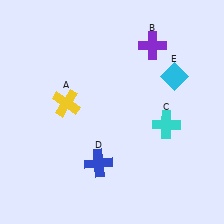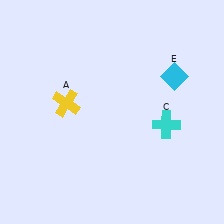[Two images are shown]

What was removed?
The purple cross (B), the blue cross (D) were removed in Image 2.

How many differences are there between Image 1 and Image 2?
There are 2 differences between the two images.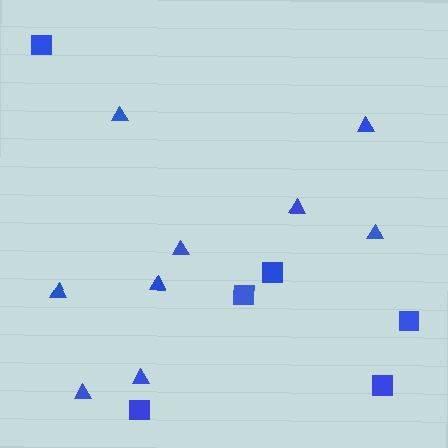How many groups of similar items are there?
There are 2 groups: one group of triangles (9) and one group of squares (6).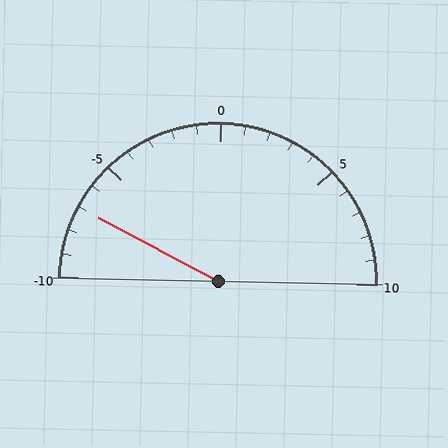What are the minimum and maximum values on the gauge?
The gauge ranges from -10 to 10.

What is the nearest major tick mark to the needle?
The nearest major tick mark is -5.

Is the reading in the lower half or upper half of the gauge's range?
The reading is in the lower half of the range (-10 to 10).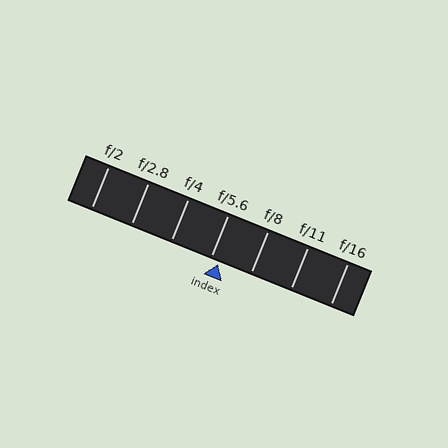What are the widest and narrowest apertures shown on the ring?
The widest aperture shown is f/2 and the narrowest is f/16.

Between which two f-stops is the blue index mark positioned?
The index mark is between f/5.6 and f/8.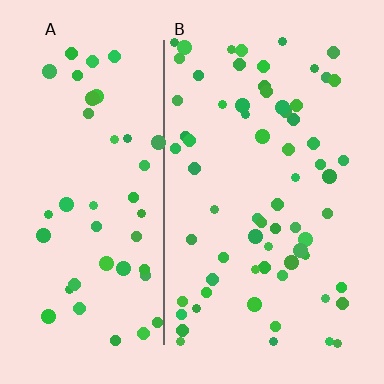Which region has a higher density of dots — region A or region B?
B (the right).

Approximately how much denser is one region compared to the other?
Approximately 1.5× — region B over region A.